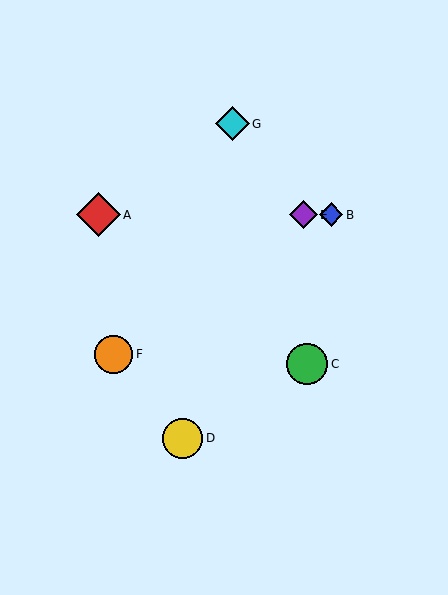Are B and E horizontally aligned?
Yes, both are at y≈215.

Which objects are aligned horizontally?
Objects A, B, E are aligned horizontally.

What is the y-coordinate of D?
Object D is at y≈438.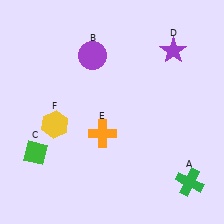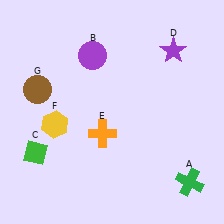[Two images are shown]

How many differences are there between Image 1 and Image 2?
There is 1 difference between the two images.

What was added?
A brown circle (G) was added in Image 2.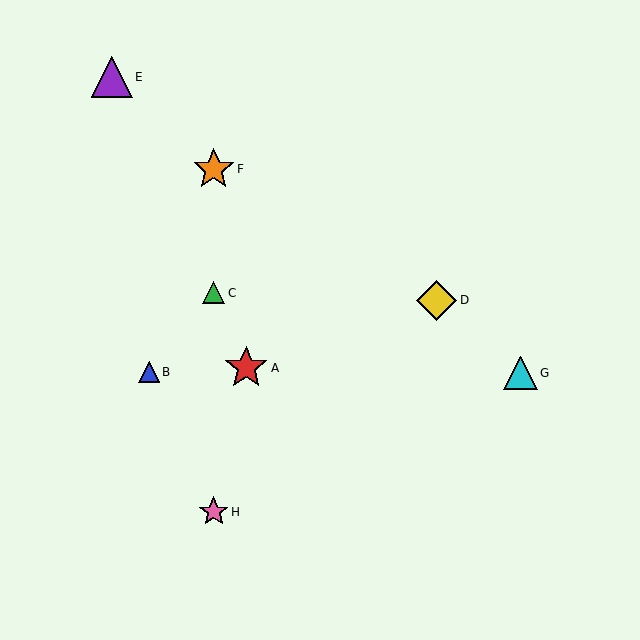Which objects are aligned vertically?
Objects C, F, H are aligned vertically.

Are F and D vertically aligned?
No, F is at x≈214 and D is at x≈436.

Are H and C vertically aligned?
Yes, both are at x≈214.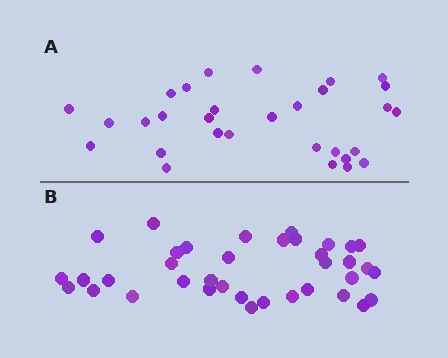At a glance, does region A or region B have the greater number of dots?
Region B (the bottom region) has more dots.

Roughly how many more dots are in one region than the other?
Region B has roughly 8 or so more dots than region A.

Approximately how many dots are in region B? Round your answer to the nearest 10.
About 40 dots. (The exact count is 37, which rounds to 40.)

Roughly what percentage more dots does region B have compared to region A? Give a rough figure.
About 25% more.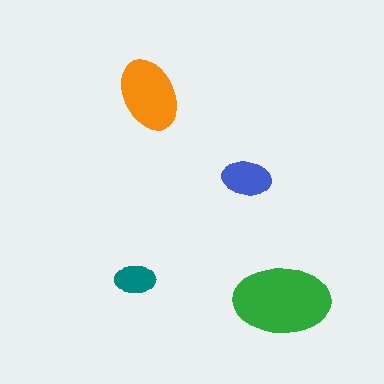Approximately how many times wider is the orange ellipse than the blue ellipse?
About 1.5 times wider.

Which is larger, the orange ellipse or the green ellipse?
The green one.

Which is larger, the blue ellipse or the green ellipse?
The green one.